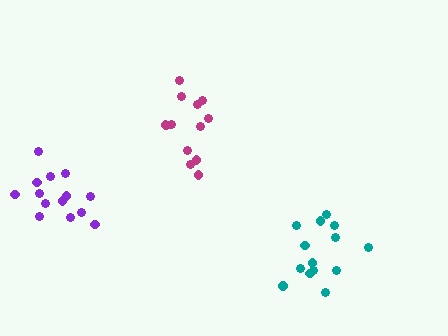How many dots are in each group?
Group 1: 14 dots, Group 2: 13 dots, Group 3: 14 dots (41 total).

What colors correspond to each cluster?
The clusters are colored: purple, magenta, teal.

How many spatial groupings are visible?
There are 3 spatial groupings.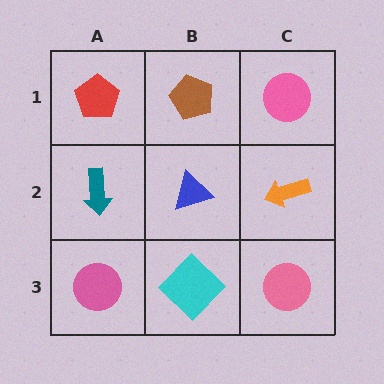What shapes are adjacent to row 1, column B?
A blue triangle (row 2, column B), a red pentagon (row 1, column A), a pink circle (row 1, column C).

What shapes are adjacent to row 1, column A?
A teal arrow (row 2, column A), a brown pentagon (row 1, column B).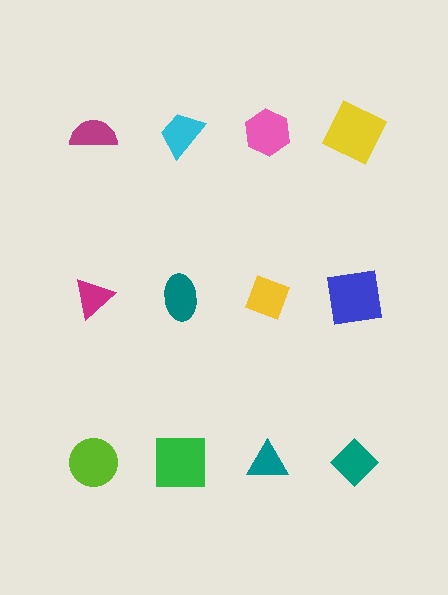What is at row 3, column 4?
A teal diamond.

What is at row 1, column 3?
A pink hexagon.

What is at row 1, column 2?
A cyan trapezoid.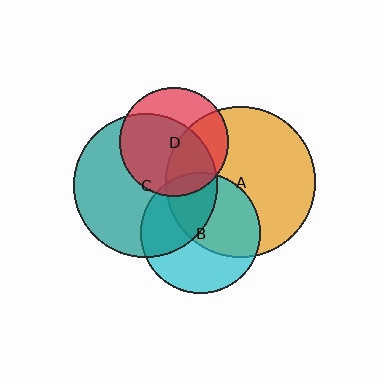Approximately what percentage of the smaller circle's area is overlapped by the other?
Approximately 40%.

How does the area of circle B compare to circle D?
Approximately 1.2 times.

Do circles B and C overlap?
Yes.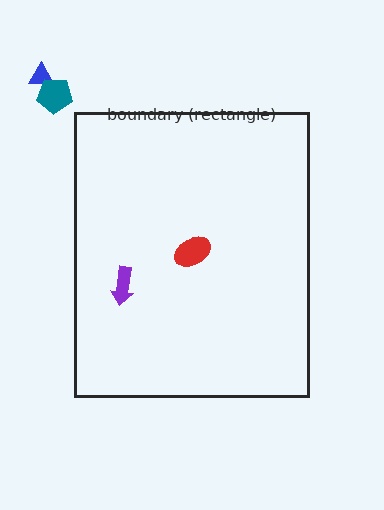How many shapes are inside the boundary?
2 inside, 2 outside.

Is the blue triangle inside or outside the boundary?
Outside.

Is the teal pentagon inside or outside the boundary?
Outside.